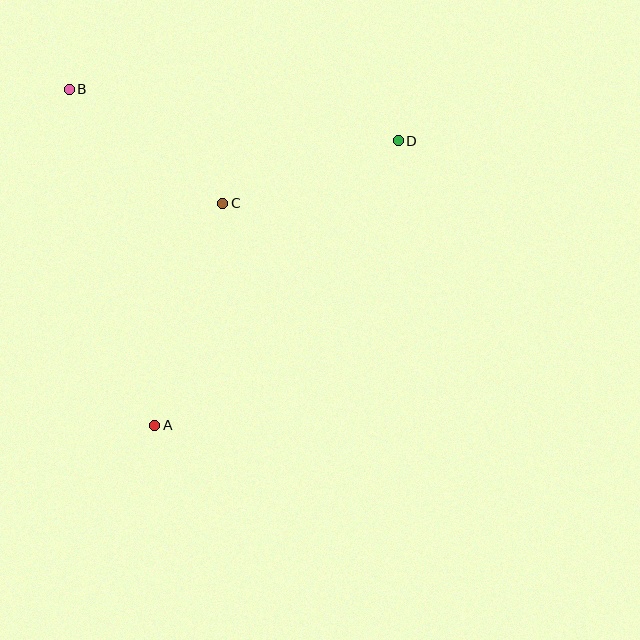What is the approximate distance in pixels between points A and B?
The distance between A and B is approximately 347 pixels.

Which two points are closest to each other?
Points C and D are closest to each other.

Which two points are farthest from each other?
Points A and D are farthest from each other.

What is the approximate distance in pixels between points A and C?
The distance between A and C is approximately 232 pixels.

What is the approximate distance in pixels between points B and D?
The distance between B and D is approximately 333 pixels.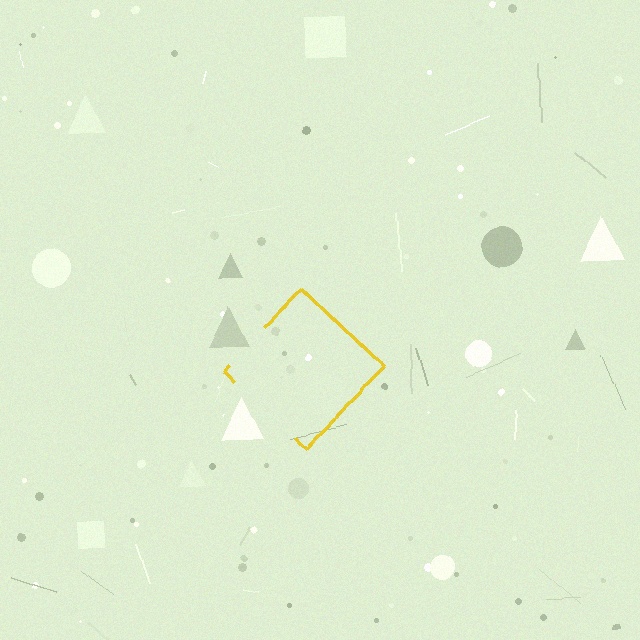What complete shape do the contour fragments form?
The contour fragments form a diamond.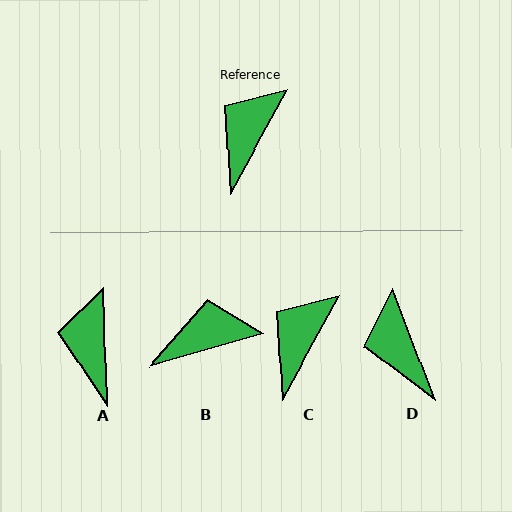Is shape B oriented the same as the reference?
No, it is off by about 45 degrees.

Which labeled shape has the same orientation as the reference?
C.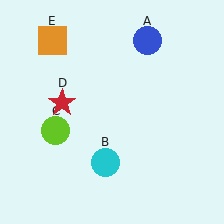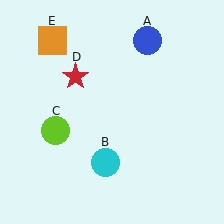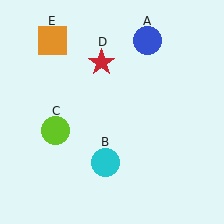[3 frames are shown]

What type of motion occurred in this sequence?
The red star (object D) rotated clockwise around the center of the scene.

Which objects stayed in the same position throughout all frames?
Blue circle (object A) and cyan circle (object B) and lime circle (object C) and orange square (object E) remained stationary.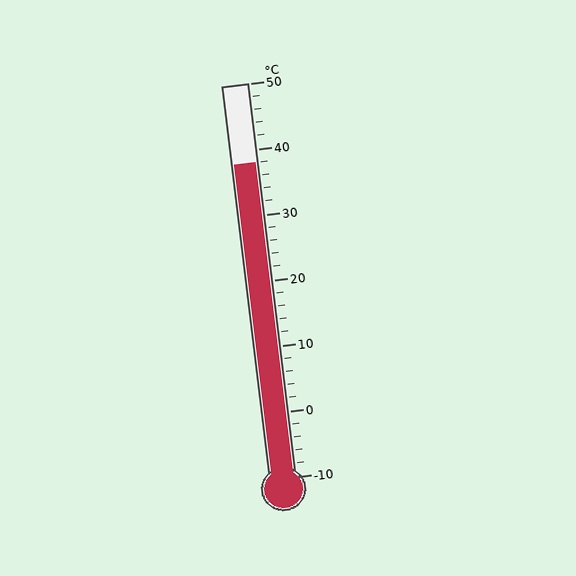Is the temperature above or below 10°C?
The temperature is above 10°C.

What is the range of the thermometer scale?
The thermometer scale ranges from -10°C to 50°C.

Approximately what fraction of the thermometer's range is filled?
The thermometer is filled to approximately 80% of its range.